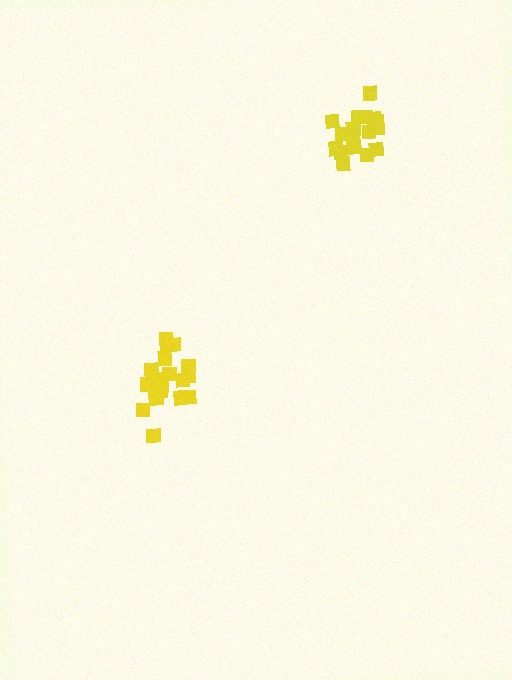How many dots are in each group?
Group 1: 18 dots, Group 2: 19 dots (37 total).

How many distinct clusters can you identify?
There are 2 distinct clusters.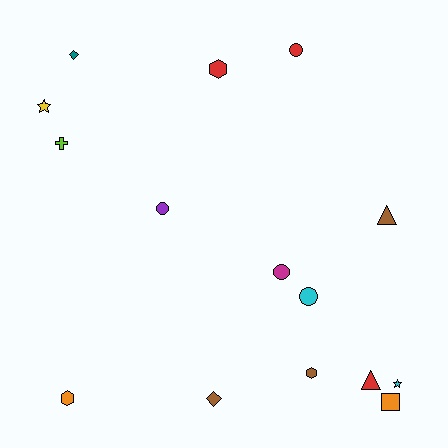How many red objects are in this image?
There are 3 red objects.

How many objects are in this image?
There are 15 objects.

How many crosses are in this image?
There is 1 cross.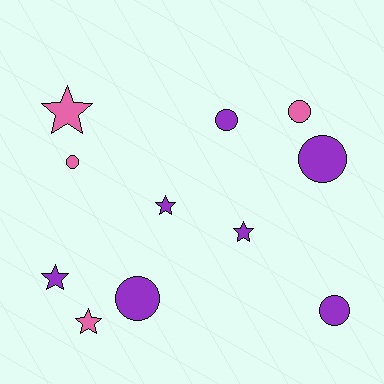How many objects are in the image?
There are 11 objects.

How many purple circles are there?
There are 4 purple circles.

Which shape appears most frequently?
Circle, with 6 objects.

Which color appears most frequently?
Purple, with 7 objects.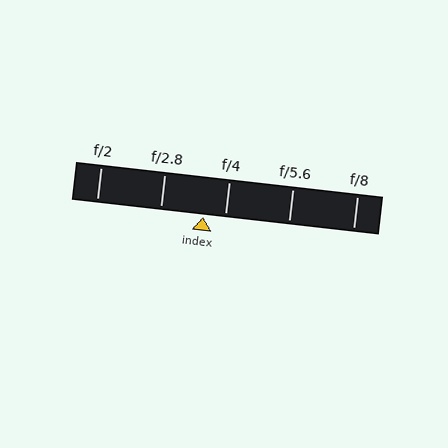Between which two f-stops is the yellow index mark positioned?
The index mark is between f/2.8 and f/4.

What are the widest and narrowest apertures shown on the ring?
The widest aperture shown is f/2 and the narrowest is f/8.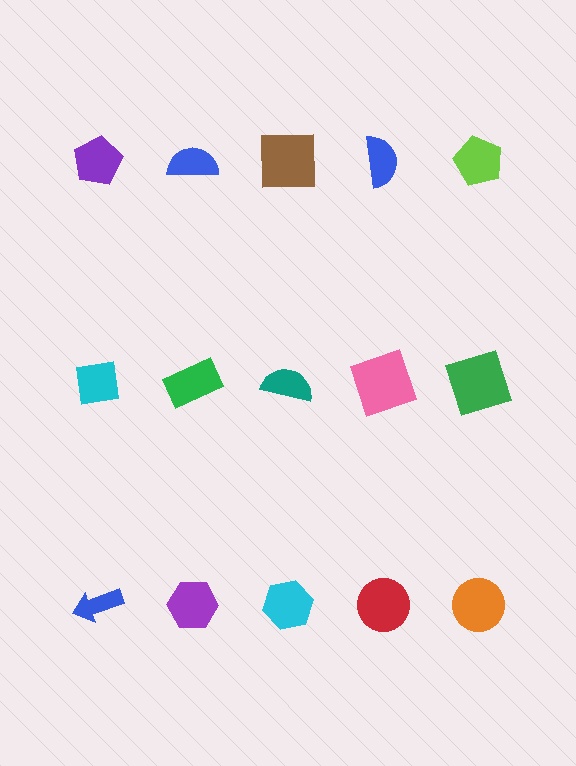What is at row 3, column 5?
An orange circle.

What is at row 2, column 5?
A green square.